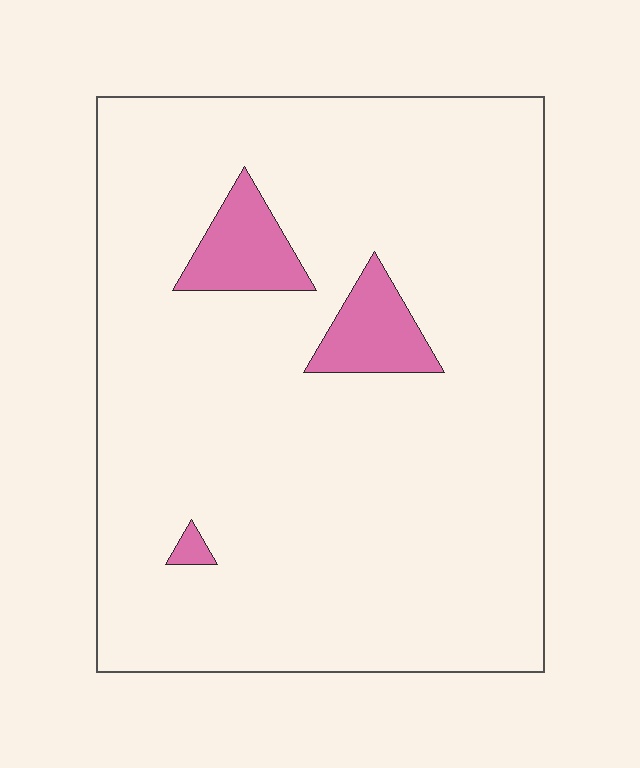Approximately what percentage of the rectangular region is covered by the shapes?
Approximately 5%.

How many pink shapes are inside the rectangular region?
3.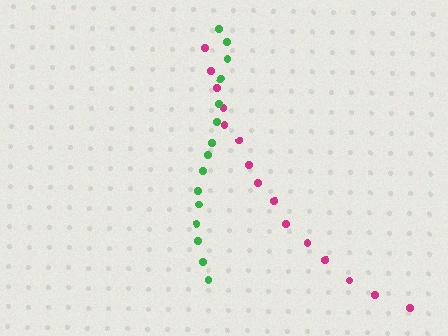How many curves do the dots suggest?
There are 2 distinct paths.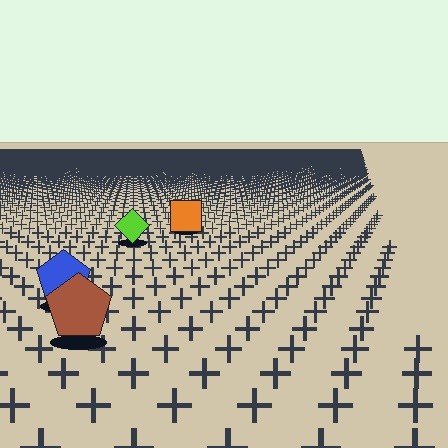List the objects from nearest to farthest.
From nearest to farthest: the brown pentagon, the blue pentagon, the lime diamond, the orange square.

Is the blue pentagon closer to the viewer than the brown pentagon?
No. The brown pentagon is closer — you can tell from the texture gradient: the ground texture is coarser near it.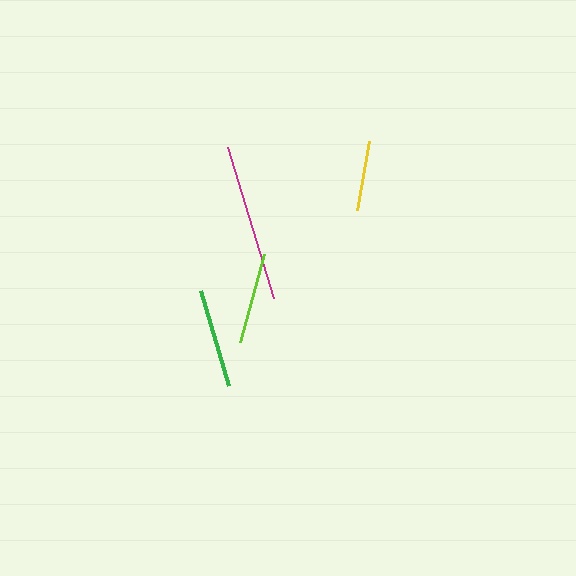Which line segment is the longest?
The magenta line is the longest at approximately 158 pixels.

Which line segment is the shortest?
The yellow line is the shortest at approximately 70 pixels.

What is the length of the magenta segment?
The magenta segment is approximately 158 pixels long.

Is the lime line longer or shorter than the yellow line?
The lime line is longer than the yellow line.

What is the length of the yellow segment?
The yellow segment is approximately 70 pixels long.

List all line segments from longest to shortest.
From longest to shortest: magenta, green, lime, yellow.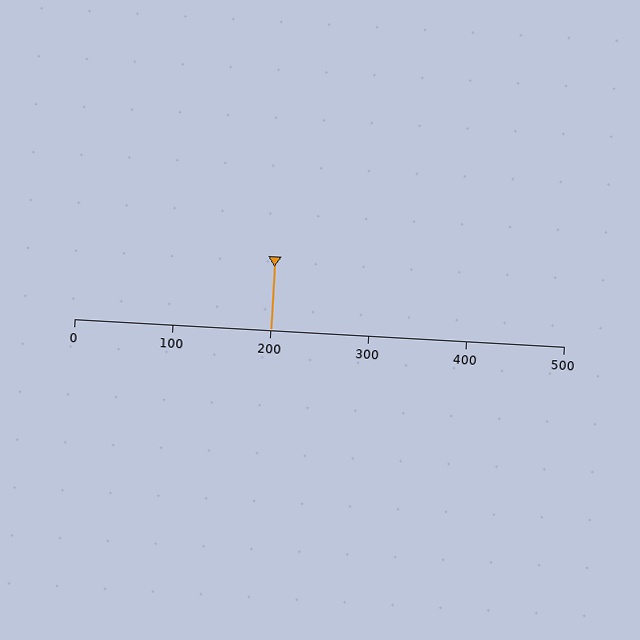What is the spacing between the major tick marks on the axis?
The major ticks are spaced 100 apart.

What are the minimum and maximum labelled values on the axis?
The axis runs from 0 to 500.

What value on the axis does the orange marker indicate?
The marker indicates approximately 200.